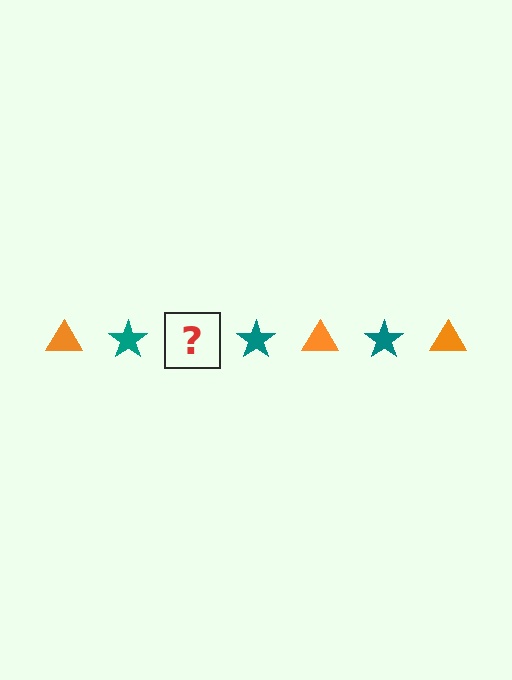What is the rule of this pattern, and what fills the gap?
The rule is that the pattern alternates between orange triangle and teal star. The gap should be filled with an orange triangle.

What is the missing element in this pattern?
The missing element is an orange triangle.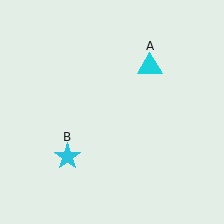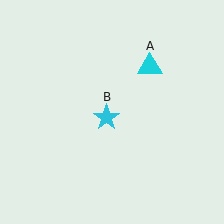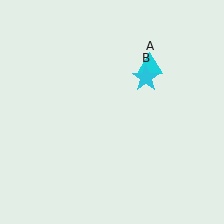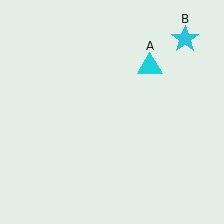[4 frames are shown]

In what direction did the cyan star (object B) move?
The cyan star (object B) moved up and to the right.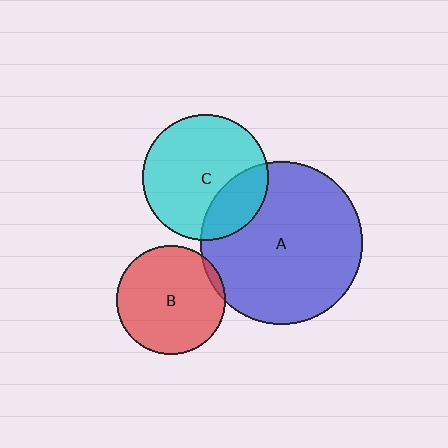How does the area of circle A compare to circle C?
Approximately 1.7 times.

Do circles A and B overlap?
Yes.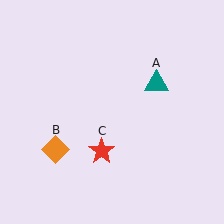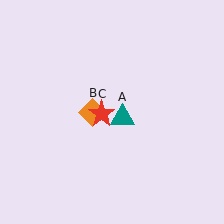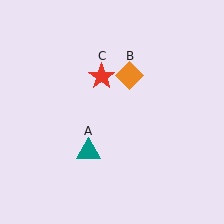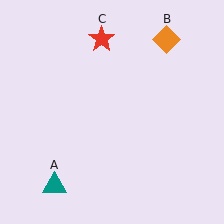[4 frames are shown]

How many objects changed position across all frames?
3 objects changed position: teal triangle (object A), orange diamond (object B), red star (object C).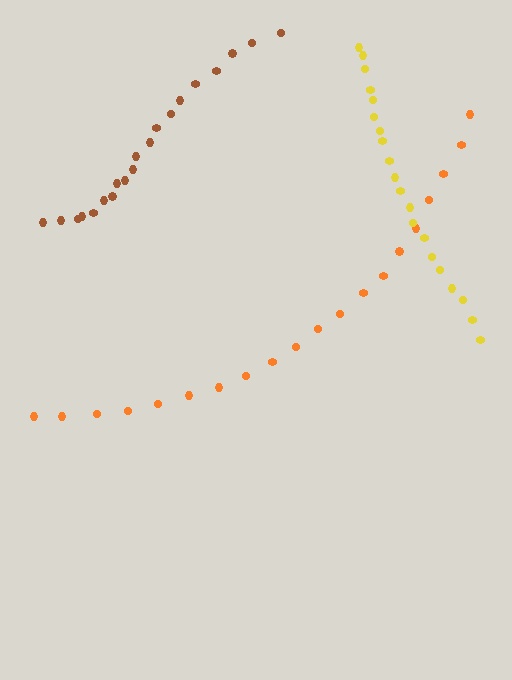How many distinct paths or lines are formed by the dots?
There are 3 distinct paths.